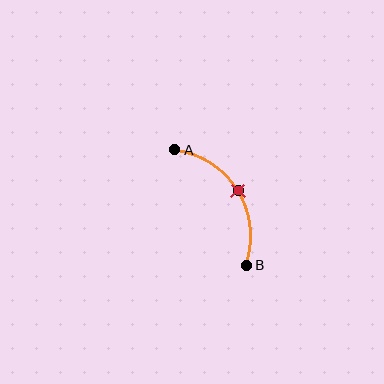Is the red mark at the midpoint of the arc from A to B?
Yes. The red mark lies on the arc at equal arc-length from both A and B — it is the arc midpoint.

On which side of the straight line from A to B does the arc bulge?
The arc bulges to the right of the straight line connecting A and B.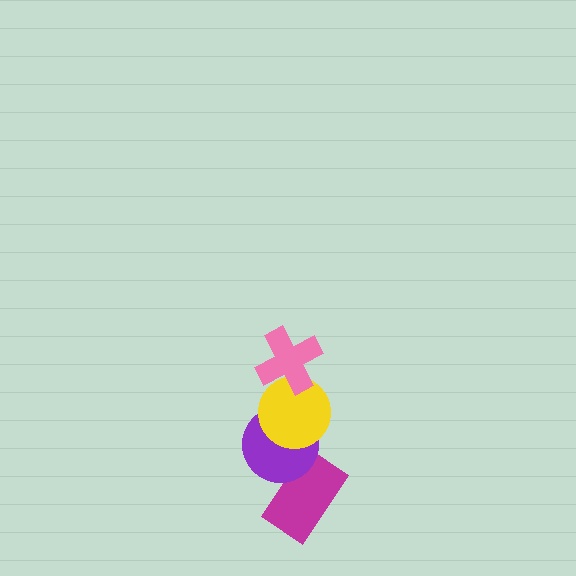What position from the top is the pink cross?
The pink cross is 1st from the top.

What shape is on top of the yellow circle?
The pink cross is on top of the yellow circle.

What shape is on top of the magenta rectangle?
The purple circle is on top of the magenta rectangle.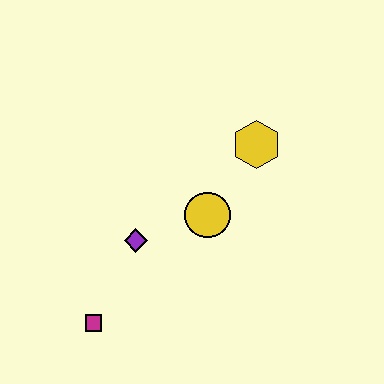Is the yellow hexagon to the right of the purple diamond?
Yes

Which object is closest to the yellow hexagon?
The yellow circle is closest to the yellow hexagon.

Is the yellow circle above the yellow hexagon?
No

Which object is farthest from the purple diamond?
The yellow hexagon is farthest from the purple diamond.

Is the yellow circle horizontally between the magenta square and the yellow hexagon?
Yes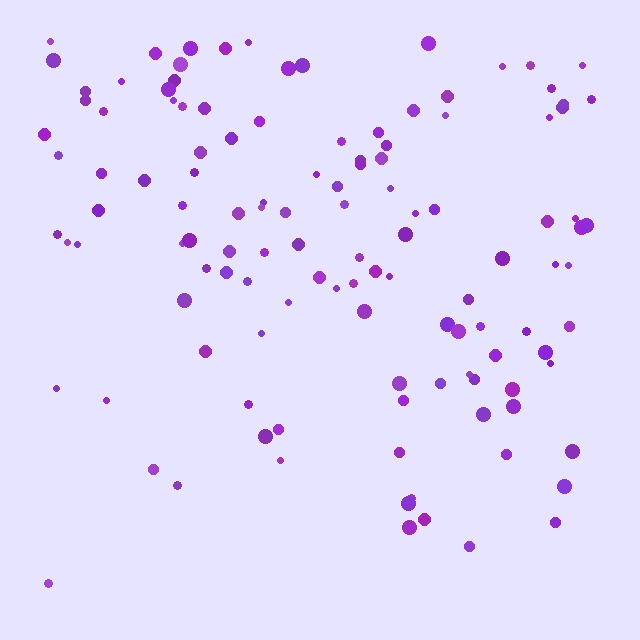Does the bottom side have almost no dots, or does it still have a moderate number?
Still a moderate number, just noticeably fewer than the top.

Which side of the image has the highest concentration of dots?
The top.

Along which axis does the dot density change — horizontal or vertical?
Vertical.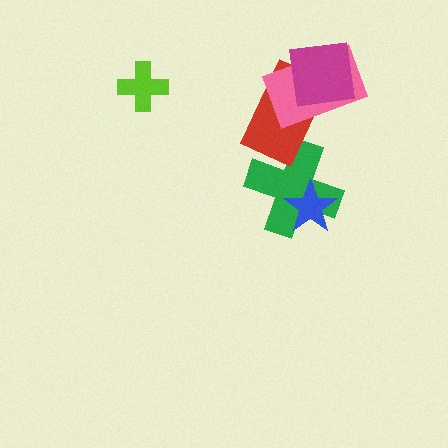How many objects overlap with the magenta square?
2 objects overlap with the magenta square.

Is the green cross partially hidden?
Yes, it is partially covered by another shape.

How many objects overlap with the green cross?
2 objects overlap with the green cross.